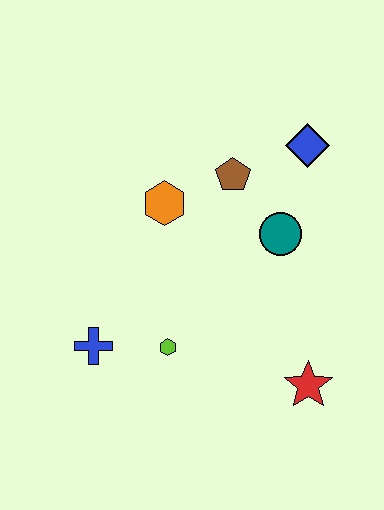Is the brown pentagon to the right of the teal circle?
No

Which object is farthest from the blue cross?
The blue diamond is farthest from the blue cross.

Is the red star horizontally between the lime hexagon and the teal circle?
No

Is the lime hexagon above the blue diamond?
No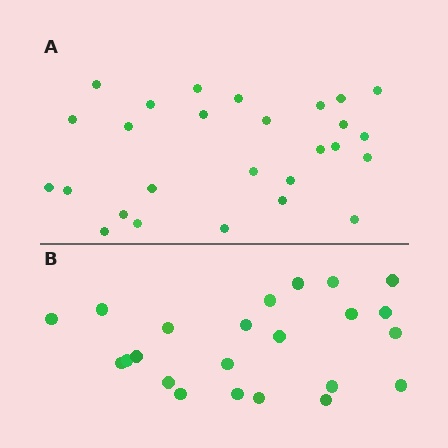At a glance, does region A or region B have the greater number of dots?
Region A (the top region) has more dots.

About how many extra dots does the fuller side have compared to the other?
Region A has about 4 more dots than region B.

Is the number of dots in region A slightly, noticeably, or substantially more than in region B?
Region A has only slightly more — the two regions are fairly close. The ratio is roughly 1.2 to 1.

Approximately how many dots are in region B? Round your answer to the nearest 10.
About 20 dots. (The exact count is 23, which rounds to 20.)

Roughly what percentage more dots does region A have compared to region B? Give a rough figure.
About 15% more.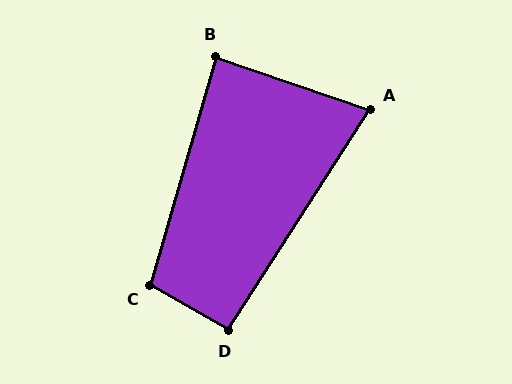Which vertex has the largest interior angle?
C, at approximately 104 degrees.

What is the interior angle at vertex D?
Approximately 93 degrees (approximately right).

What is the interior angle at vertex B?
Approximately 87 degrees (approximately right).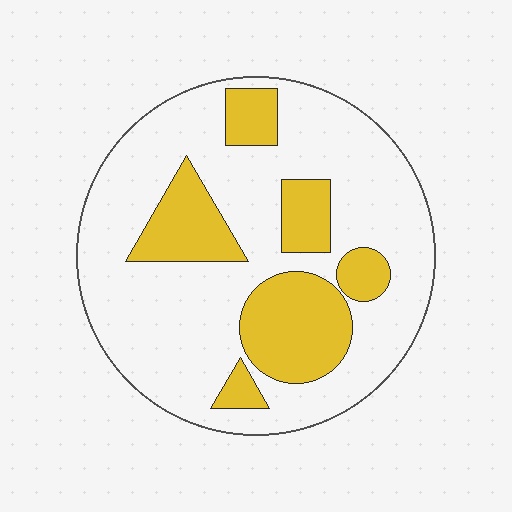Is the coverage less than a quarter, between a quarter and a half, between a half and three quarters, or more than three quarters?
Between a quarter and a half.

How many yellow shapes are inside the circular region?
6.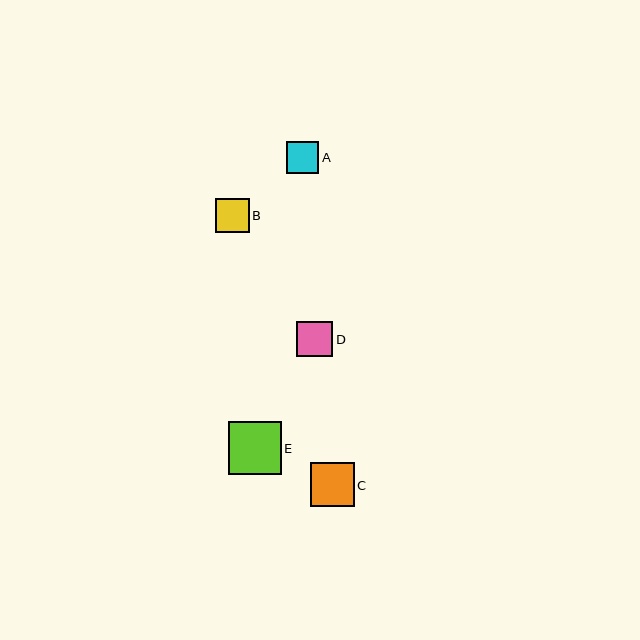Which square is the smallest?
Square A is the smallest with a size of approximately 32 pixels.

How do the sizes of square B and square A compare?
Square B and square A are approximately the same size.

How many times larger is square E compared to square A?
Square E is approximately 1.6 times the size of square A.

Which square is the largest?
Square E is the largest with a size of approximately 53 pixels.